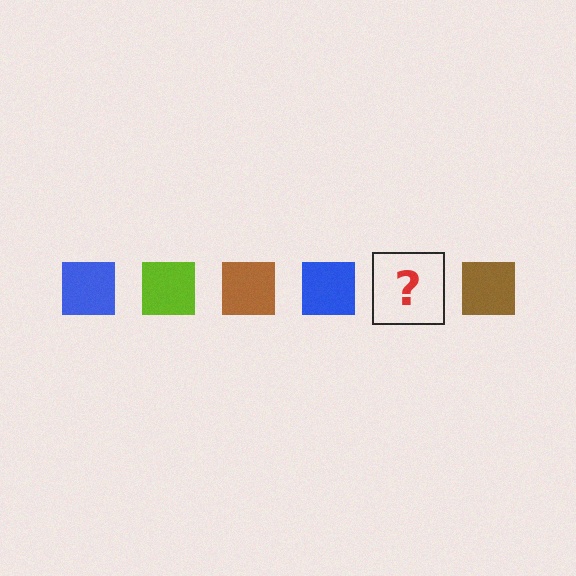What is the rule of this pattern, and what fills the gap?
The rule is that the pattern cycles through blue, lime, brown squares. The gap should be filled with a lime square.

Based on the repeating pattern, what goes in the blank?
The blank should be a lime square.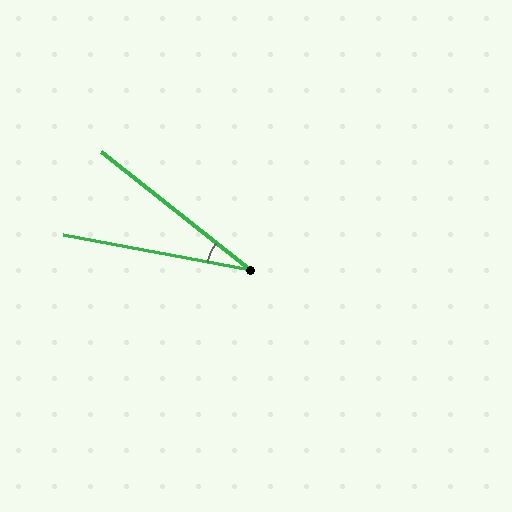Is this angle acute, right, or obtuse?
It is acute.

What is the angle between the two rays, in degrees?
Approximately 28 degrees.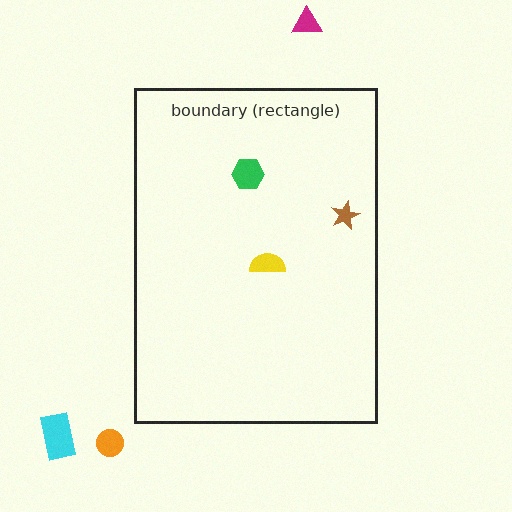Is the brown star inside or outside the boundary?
Inside.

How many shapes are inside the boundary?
3 inside, 3 outside.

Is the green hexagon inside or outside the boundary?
Inside.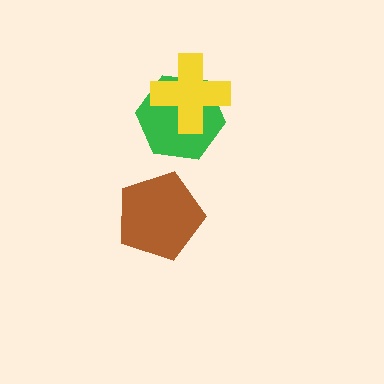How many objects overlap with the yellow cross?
1 object overlaps with the yellow cross.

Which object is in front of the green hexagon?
The yellow cross is in front of the green hexagon.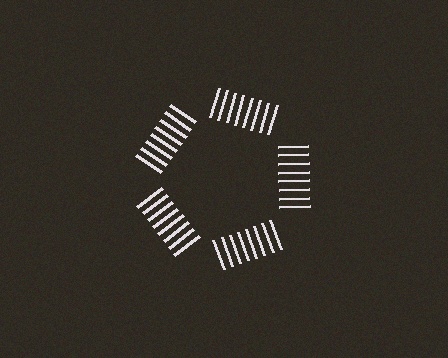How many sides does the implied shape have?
5 sides — the line-ends trace a pentagon.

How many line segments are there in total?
40 — 8 along each of the 5 edges.